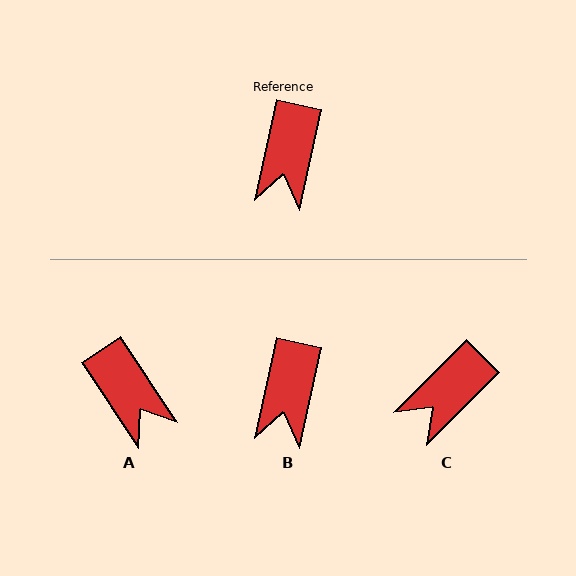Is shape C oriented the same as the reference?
No, it is off by about 33 degrees.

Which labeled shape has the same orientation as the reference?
B.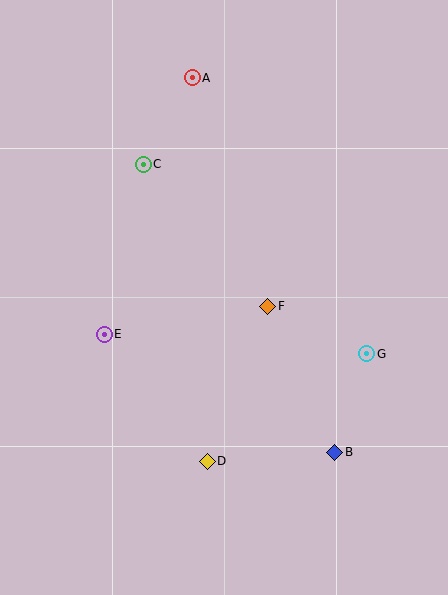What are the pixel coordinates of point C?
Point C is at (143, 164).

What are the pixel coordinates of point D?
Point D is at (207, 461).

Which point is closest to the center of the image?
Point F at (268, 306) is closest to the center.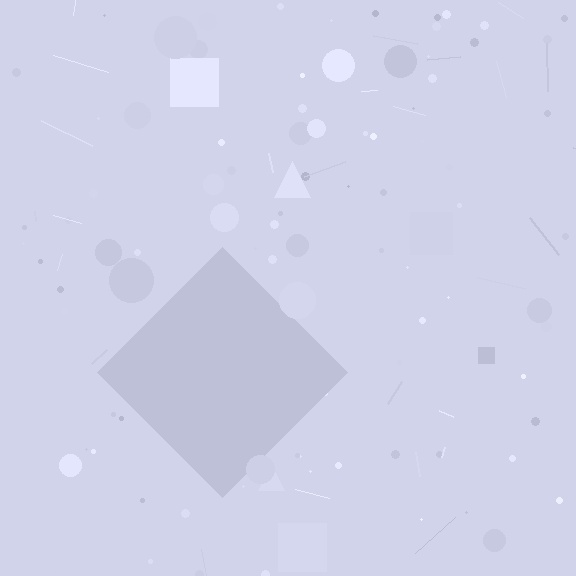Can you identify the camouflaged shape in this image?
The camouflaged shape is a diamond.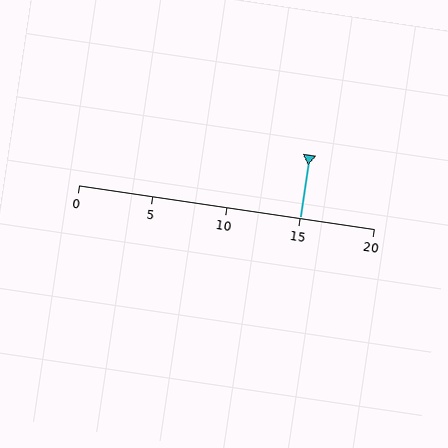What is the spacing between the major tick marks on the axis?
The major ticks are spaced 5 apart.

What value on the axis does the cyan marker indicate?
The marker indicates approximately 15.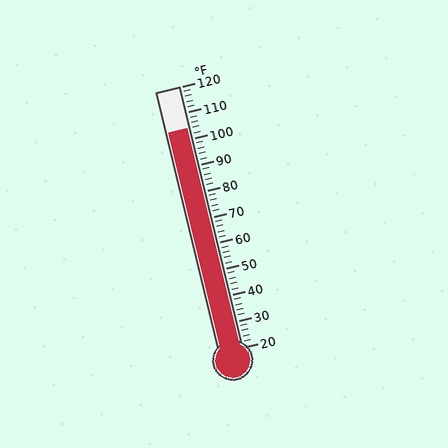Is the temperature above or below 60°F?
The temperature is above 60°F.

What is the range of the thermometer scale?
The thermometer scale ranges from 20°F to 120°F.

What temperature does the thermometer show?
The thermometer shows approximately 104°F.